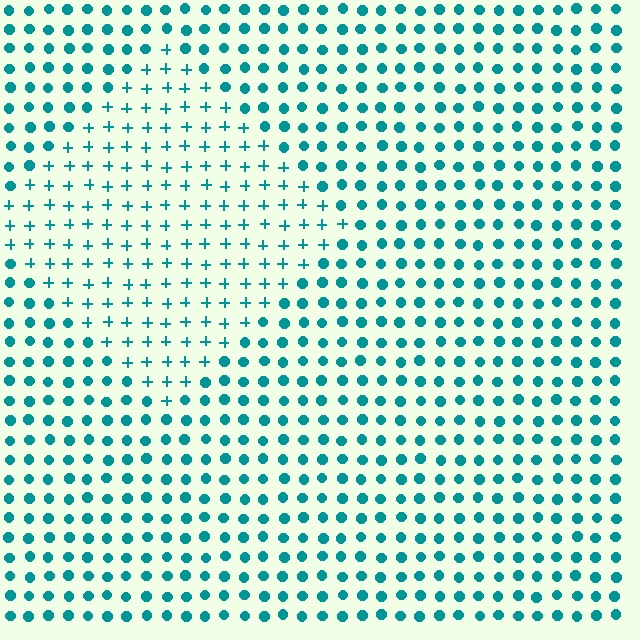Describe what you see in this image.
The image is filled with small teal elements arranged in a uniform grid. A diamond-shaped region contains plus signs, while the surrounding area contains circles. The boundary is defined purely by the change in element shape.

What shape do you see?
I see a diamond.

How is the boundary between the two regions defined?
The boundary is defined by a change in element shape: plus signs inside vs. circles outside. All elements share the same color and spacing.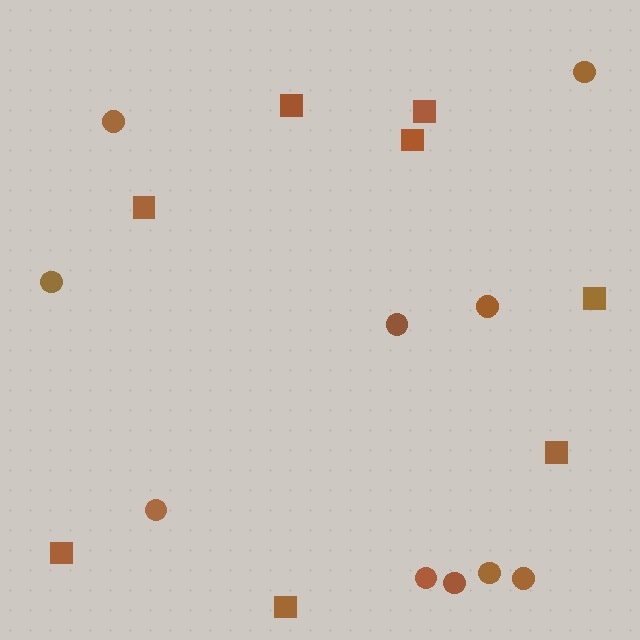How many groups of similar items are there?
There are 2 groups: one group of circles (10) and one group of squares (8).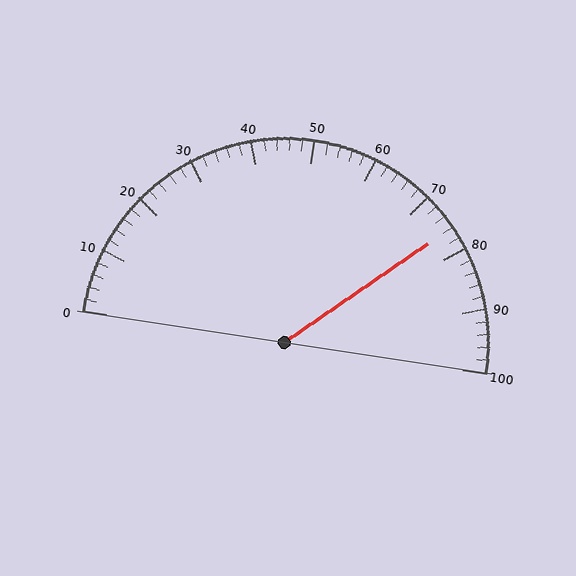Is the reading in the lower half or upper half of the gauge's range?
The reading is in the upper half of the range (0 to 100).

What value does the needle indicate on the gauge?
The needle indicates approximately 76.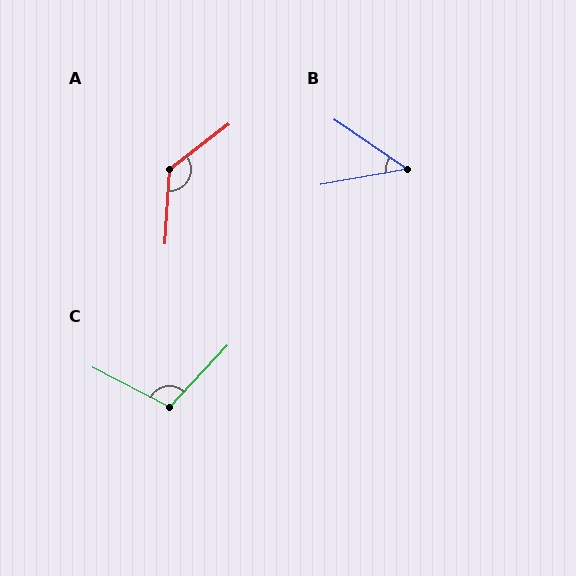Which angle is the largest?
A, at approximately 131 degrees.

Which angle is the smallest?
B, at approximately 45 degrees.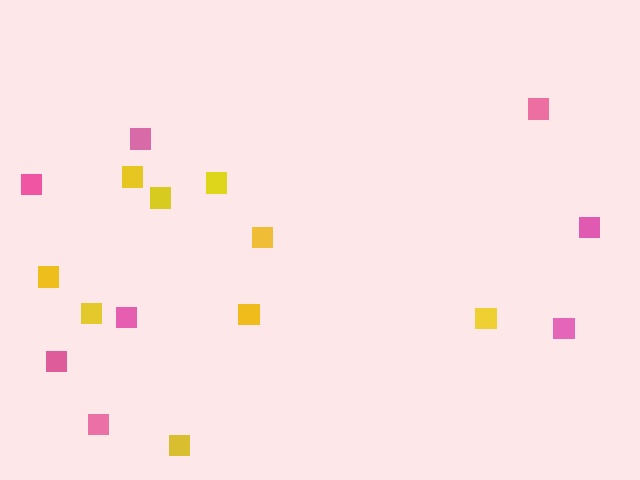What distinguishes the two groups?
There are 2 groups: one group of yellow squares (9) and one group of pink squares (8).